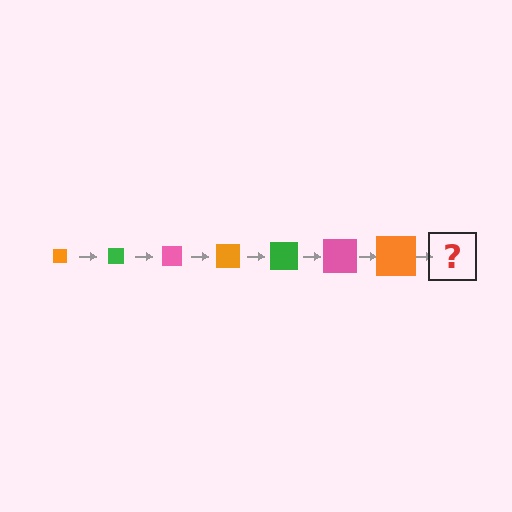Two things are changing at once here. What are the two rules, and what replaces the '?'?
The two rules are that the square grows larger each step and the color cycles through orange, green, and pink. The '?' should be a green square, larger than the previous one.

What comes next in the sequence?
The next element should be a green square, larger than the previous one.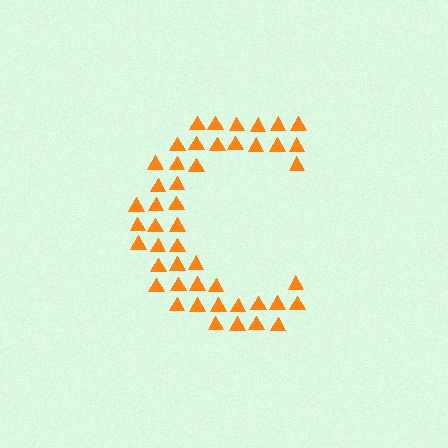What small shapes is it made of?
It is made of small triangles.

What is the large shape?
The large shape is the letter C.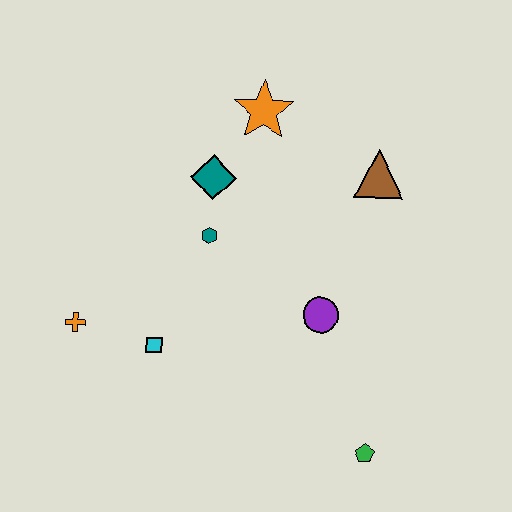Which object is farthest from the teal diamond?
The green pentagon is farthest from the teal diamond.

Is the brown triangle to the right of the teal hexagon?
Yes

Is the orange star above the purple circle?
Yes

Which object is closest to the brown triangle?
The orange star is closest to the brown triangle.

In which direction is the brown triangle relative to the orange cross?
The brown triangle is to the right of the orange cross.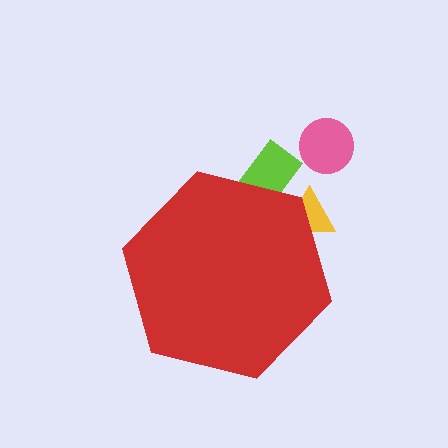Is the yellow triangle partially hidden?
Yes, the yellow triangle is partially hidden behind the red hexagon.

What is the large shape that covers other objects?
A red hexagon.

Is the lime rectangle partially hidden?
Yes, the lime rectangle is partially hidden behind the red hexagon.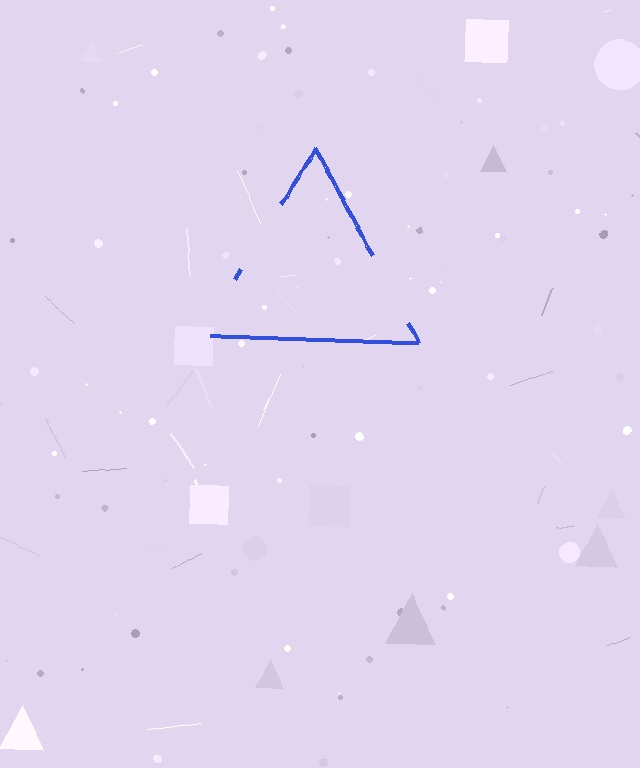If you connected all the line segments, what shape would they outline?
They would outline a triangle.